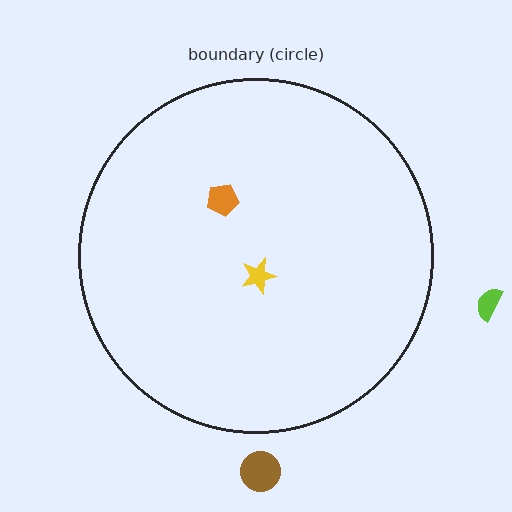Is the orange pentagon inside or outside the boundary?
Inside.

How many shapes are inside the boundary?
2 inside, 2 outside.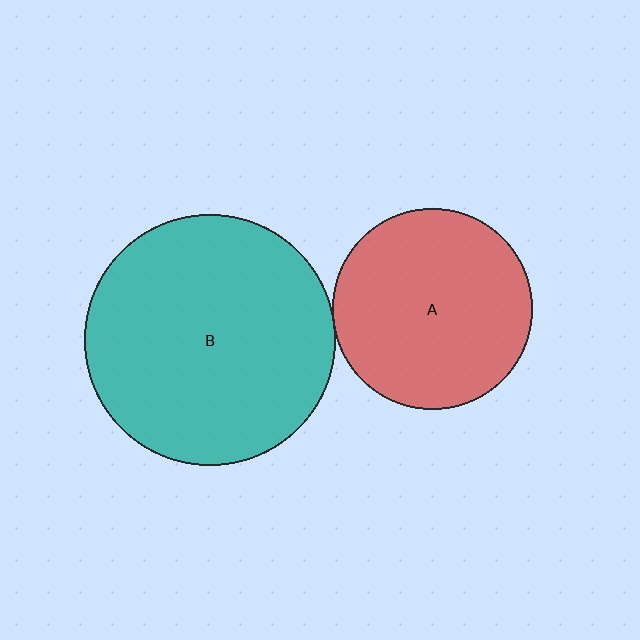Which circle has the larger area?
Circle B (teal).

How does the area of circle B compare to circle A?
Approximately 1.6 times.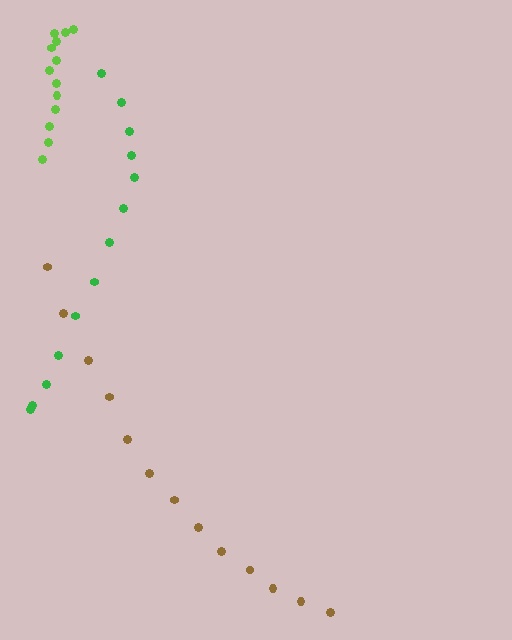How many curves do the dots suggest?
There are 3 distinct paths.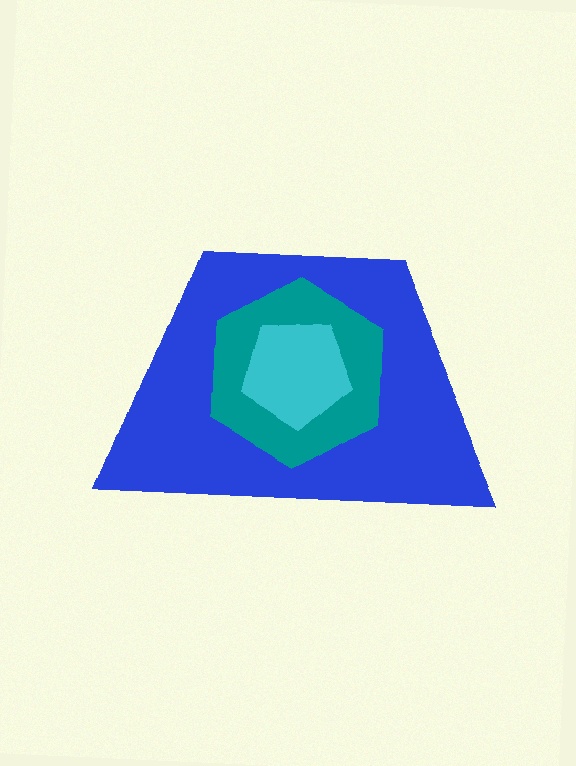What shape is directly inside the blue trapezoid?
The teal hexagon.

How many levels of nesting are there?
3.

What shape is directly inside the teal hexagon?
The cyan pentagon.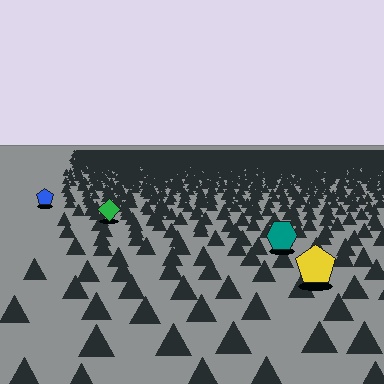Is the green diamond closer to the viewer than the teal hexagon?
No. The teal hexagon is closer — you can tell from the texture gradient: the ground texture is coarser near it.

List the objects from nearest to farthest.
From nearest to farthest: the yellow pentagon, the teal hexagon, the green diamond, the blue pentagon.